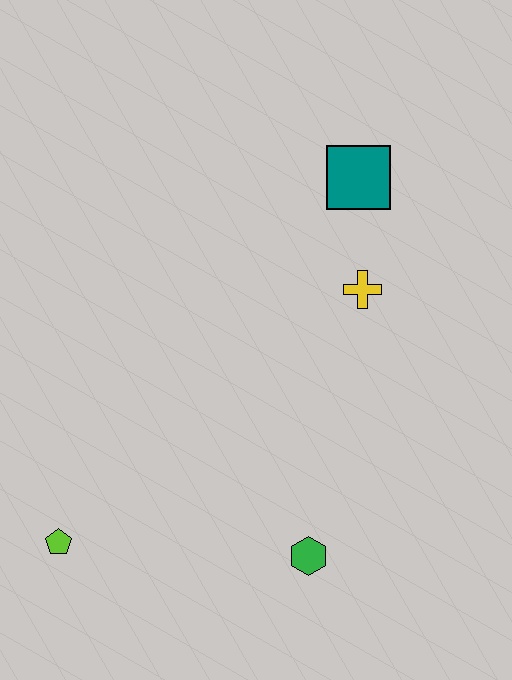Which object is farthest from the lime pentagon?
The teal square is farthest from the lime pentagon.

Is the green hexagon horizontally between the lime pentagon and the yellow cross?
Yes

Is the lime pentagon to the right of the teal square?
No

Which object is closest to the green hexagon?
The lime pentagon is closest to the green hexagon.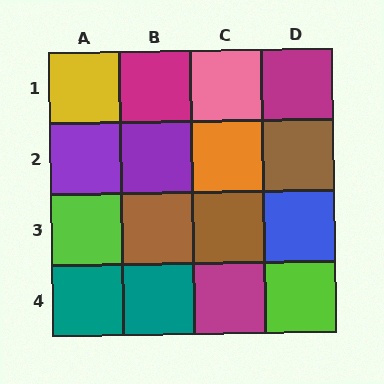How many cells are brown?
3 cells are brown.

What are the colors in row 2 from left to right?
Purple, purple, orange, brown.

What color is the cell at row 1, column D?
Magenta.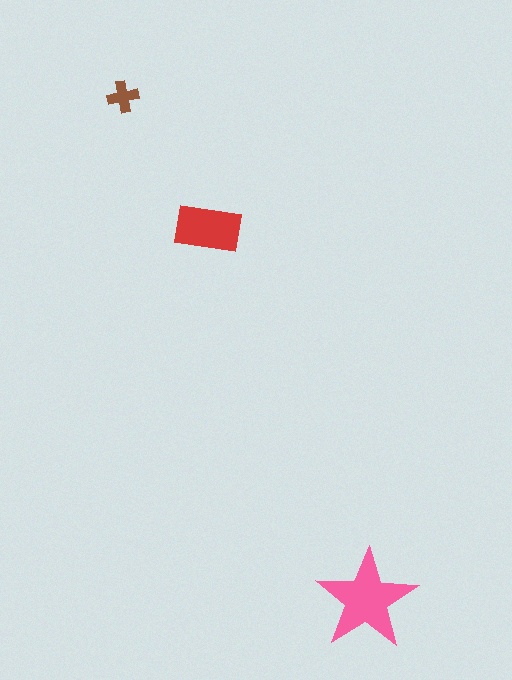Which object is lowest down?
The pink star is bottommost.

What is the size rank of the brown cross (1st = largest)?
3rd.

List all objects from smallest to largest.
The brown cross, the red rectangle, the pink star.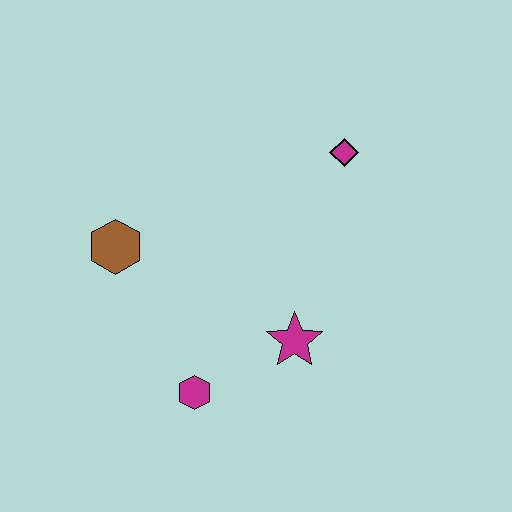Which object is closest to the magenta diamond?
The magenta star is closest to the magenta diamond.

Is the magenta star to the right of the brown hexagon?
Yes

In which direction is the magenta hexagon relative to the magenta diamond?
The magenta hexagon is below the magenta diamond.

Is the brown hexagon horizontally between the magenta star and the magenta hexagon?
No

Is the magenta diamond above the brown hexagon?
Yes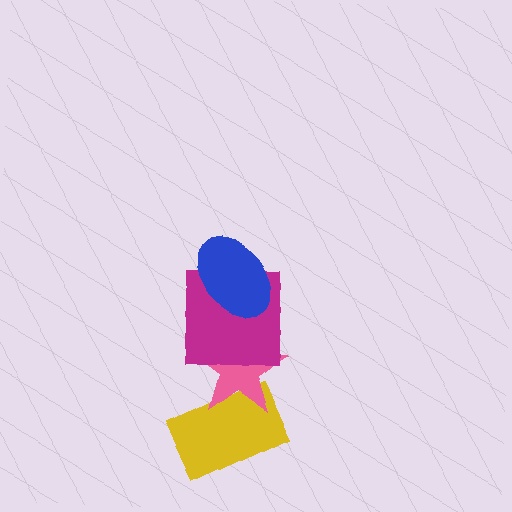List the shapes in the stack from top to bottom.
From top to bottom: the blue ellipse, the magenta square, the pink star, the yellow rectangle.